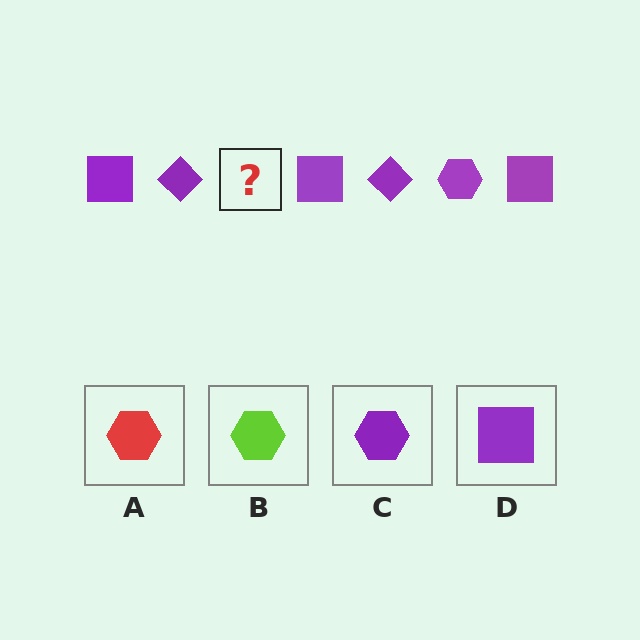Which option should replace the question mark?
Option C.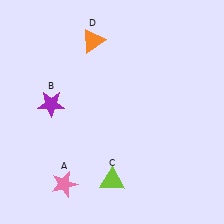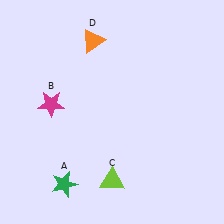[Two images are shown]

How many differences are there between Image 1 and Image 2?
There are 2 differences between the two images.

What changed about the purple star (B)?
In Image 1, B is purple. In Image 2, it changed to magenta.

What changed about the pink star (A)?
In Image 1, A is pink. In Image 2, it changed to green.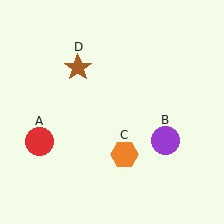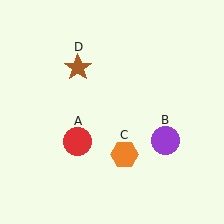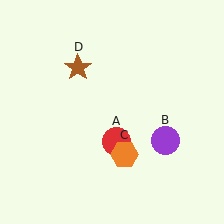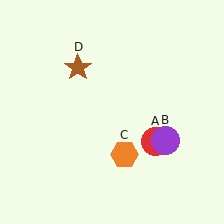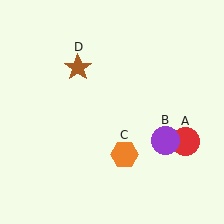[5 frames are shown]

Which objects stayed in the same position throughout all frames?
Purple circle (object B) and orange hexagon (object C) and brown star (object D) remained stationary.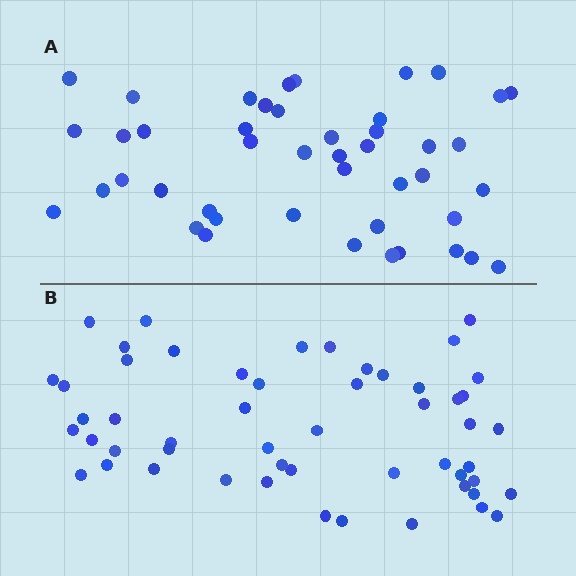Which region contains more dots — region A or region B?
Region B (the bottom region) has more dots.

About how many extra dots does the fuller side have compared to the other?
Region B has roughly 8 or so more dots than region A.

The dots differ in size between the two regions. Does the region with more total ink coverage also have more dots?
No. Region A has more total ink coverage because its dots are larger, but region B actually contains more individual dots. Total area can be misleading — the number of items is what matters here.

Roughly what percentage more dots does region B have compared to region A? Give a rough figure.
About 20% more.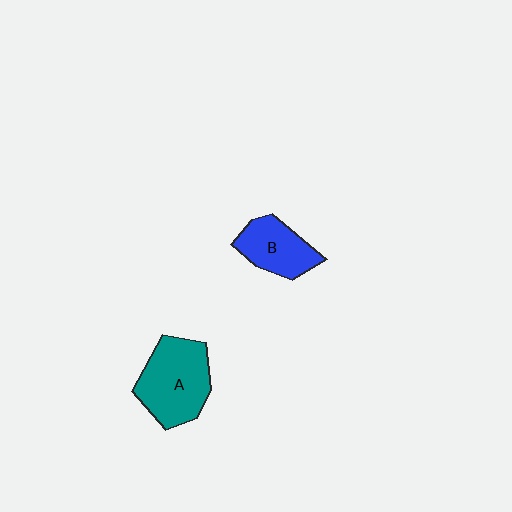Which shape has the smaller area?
Shape B (blue).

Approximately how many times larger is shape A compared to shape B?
Approximately 1.5 times.